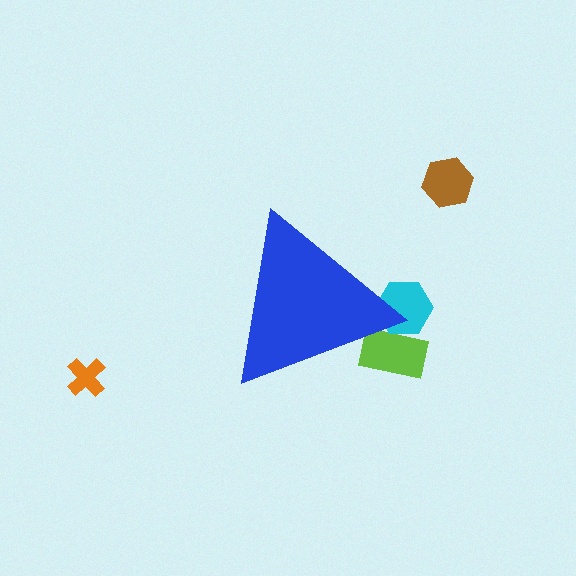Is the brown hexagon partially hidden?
No, the brown hexagon is fully visible.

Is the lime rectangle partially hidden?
Yes, the lime rectangle is partially hidden behind the blue triangle.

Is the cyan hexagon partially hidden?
Yes, the cyan hexagon is partially hidden behind the blue triangle.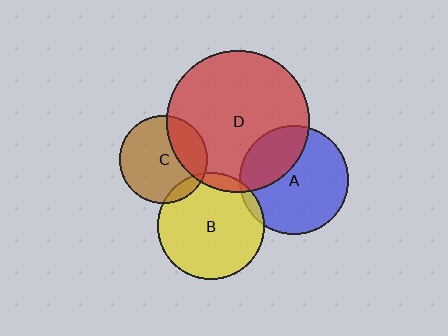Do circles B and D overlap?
Yes.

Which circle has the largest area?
Circle D (red).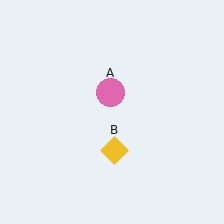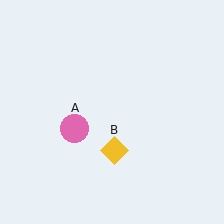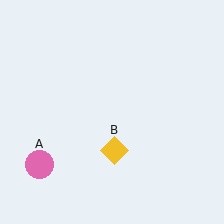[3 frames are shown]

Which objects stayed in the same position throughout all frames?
Yellow diamond (object B) remained stationary.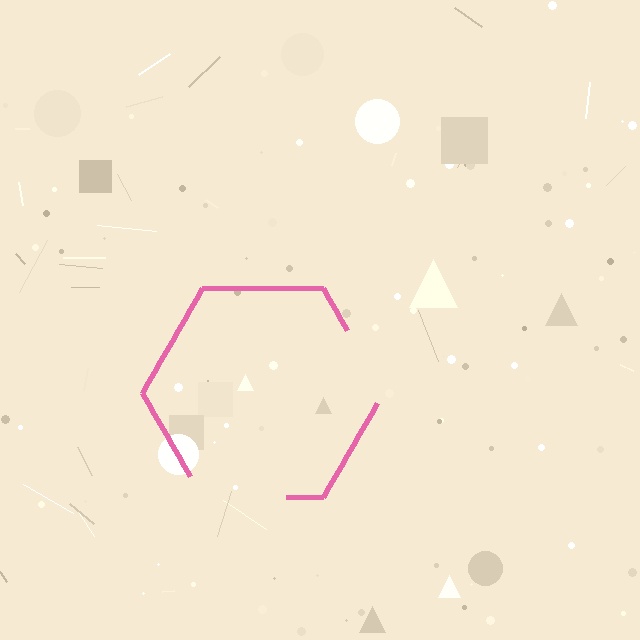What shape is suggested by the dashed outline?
The dashed outline suggests a hexagon.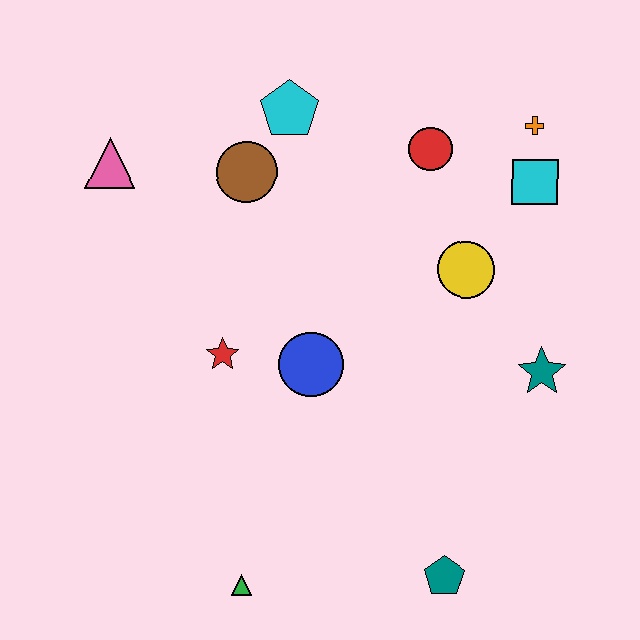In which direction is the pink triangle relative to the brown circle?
The pink triangle is to the left of the brown circle.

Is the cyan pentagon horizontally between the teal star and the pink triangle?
Yes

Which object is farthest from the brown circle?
The teal pentagon is farthest from the brown circle.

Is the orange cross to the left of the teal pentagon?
No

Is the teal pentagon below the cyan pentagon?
Yes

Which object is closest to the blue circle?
The red star is closest to the blue circle.